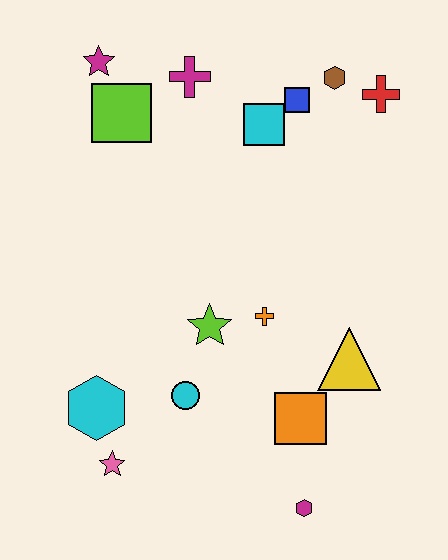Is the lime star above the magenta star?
No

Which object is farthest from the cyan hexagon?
The red cross is farthest from the cyan hexagon.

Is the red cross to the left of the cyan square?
No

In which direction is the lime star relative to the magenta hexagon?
The lime star is above the magenta hexagon.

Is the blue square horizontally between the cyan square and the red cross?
Yes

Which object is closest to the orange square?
The yellow triangle is closest to the orange square.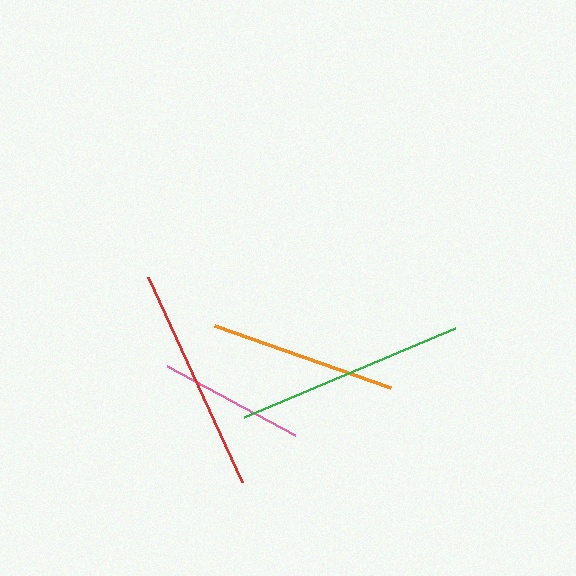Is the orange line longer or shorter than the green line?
The green line is longer than the orange line.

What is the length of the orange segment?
The orange segment is approximately 187 pixels long.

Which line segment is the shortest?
The pink line is the shortest at approximately 145 pixels.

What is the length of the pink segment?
The pink segment is approximately 145 pixels long.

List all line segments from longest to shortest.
From longest to shortest: green, red, orange, pink.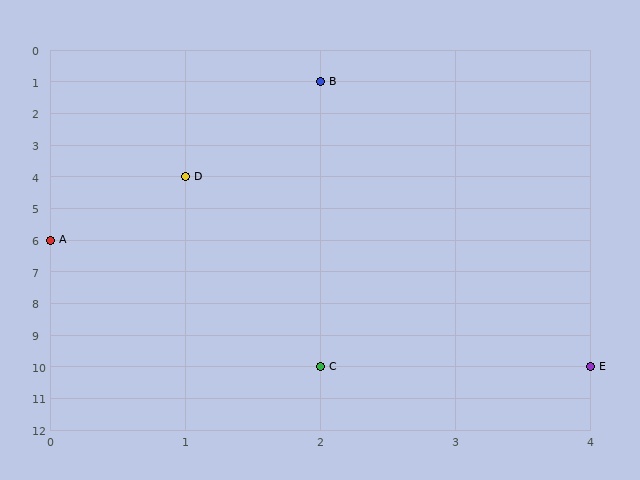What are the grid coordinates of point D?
Point D is at grid coordinates (1, 4).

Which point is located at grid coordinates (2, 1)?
Point B is at (2, 1).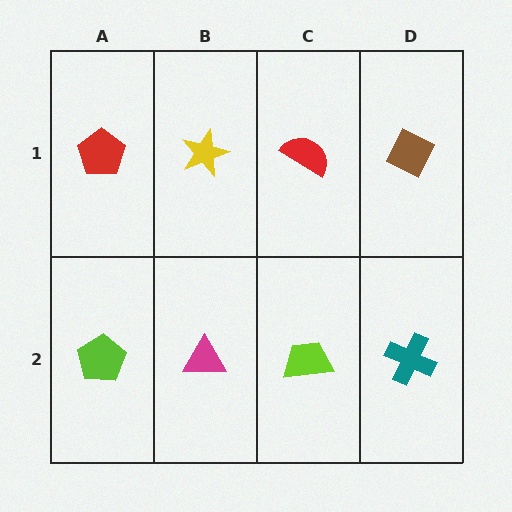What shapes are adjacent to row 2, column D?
A brown diamond (row 1, column D), a lime trapezoid (row 2, column C).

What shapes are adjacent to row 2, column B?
A yellow star (row 1, column B), a lime pentagon (row 2, column A), a lime trapezoid (row 2, column C).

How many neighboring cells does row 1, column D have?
2.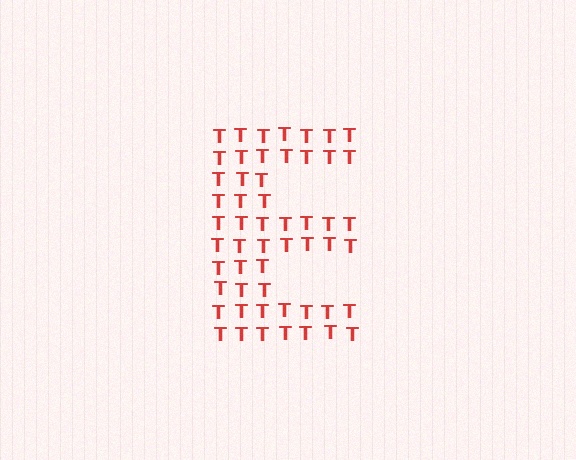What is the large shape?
The large shape is the letter E.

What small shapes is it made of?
It is made of small letter T's.